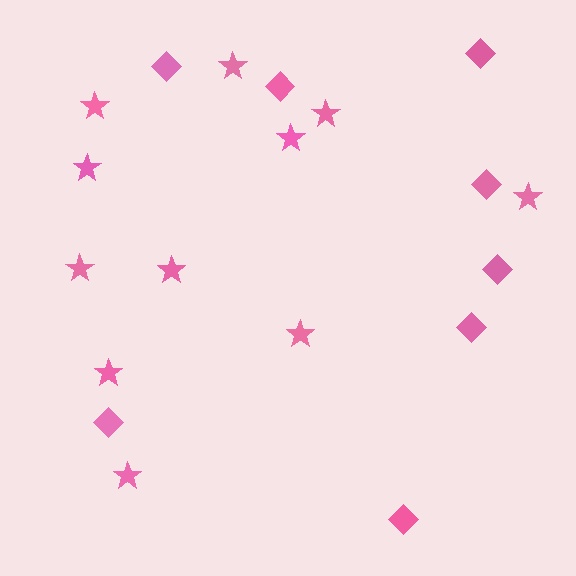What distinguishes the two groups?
There are 2 groups: one group of diamonds (8) and one group of stars (11).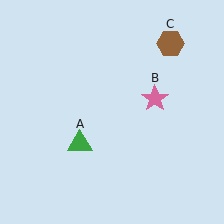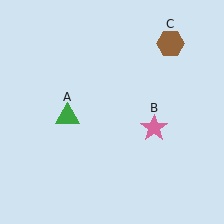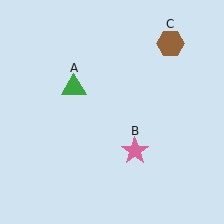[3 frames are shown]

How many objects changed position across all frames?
2 objects changed position: green triangle (object A), pink star (object B).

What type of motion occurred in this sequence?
The green triangle (object A), pink star (object B) rotated clockwise around the center of the scene.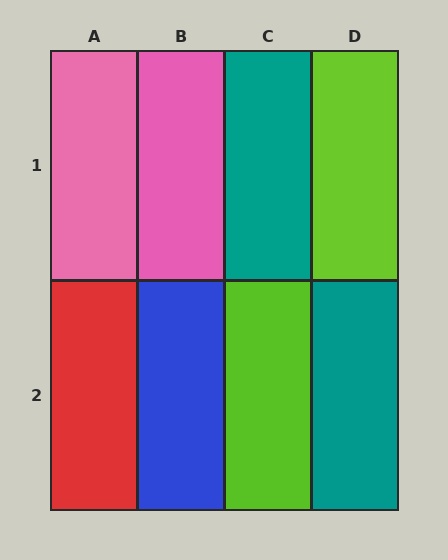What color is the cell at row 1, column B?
Pink.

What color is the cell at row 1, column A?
Pink.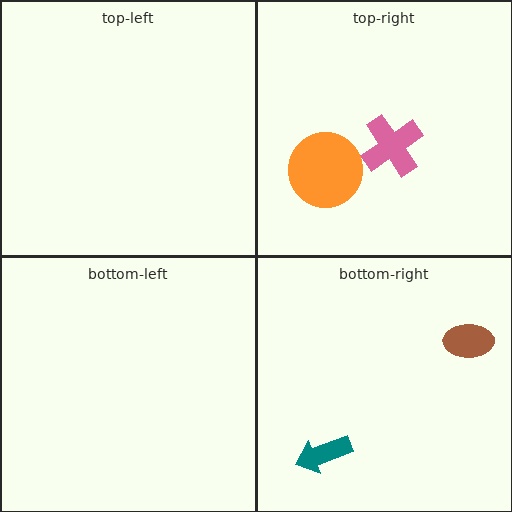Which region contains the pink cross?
The top-right region.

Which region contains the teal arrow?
The bottom-right region.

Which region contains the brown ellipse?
The bottom-right region.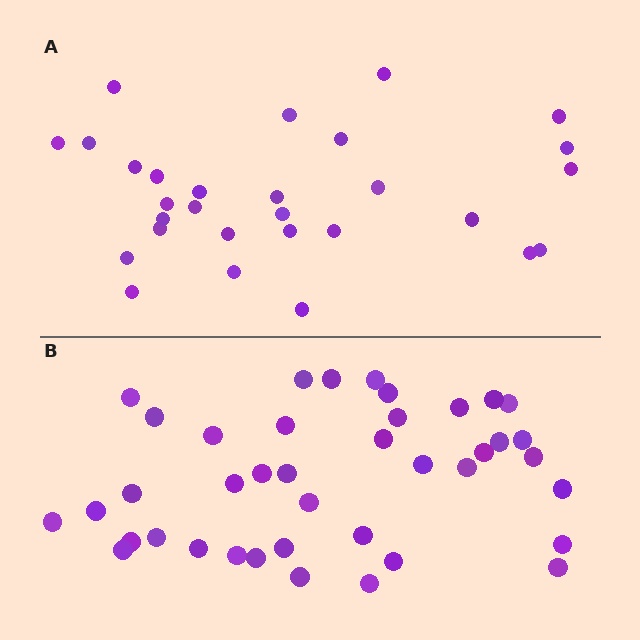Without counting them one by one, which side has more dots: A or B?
Region B (the bottom region) has more dots.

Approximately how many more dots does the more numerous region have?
Region B has roughly 12 or so more dots than region A.